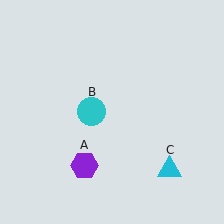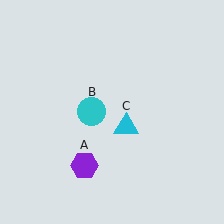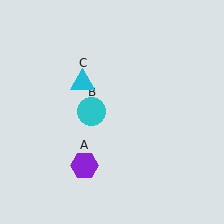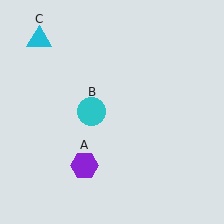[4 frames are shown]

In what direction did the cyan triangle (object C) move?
The cyan triangle (object C) moved up and to the left.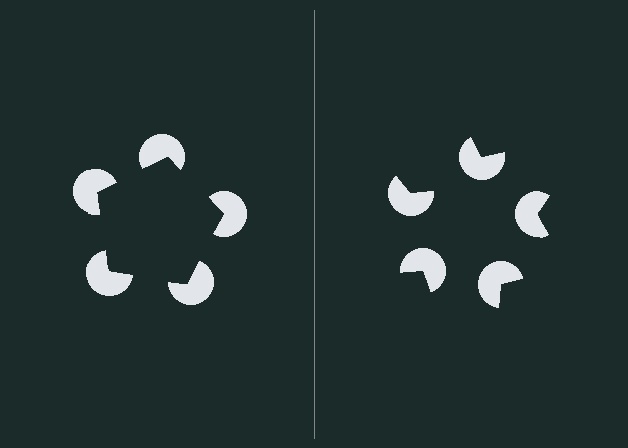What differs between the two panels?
The pac-man discs are positioned identically on both sides; only the wedge orientations differ. On the left they align to a pentagon; on the right they are misaligned.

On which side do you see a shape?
An illusory pentagon appears on the left side. On the right side the wedge cuts are rotated, so no coherent shape forms.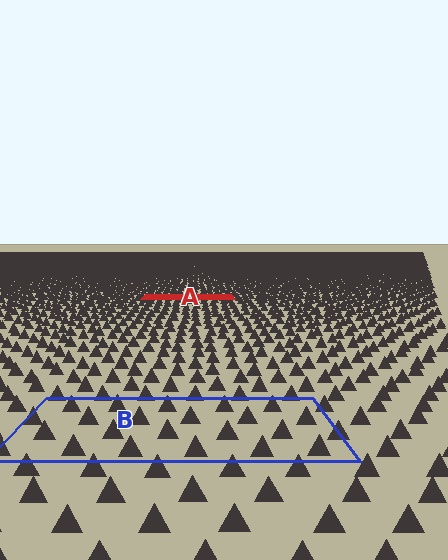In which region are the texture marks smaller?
The texture marks are smaller in region A, because it is farther away.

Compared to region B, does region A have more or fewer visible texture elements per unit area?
Region A has more texture elements per unit area — they are packed more densely because it is farther away.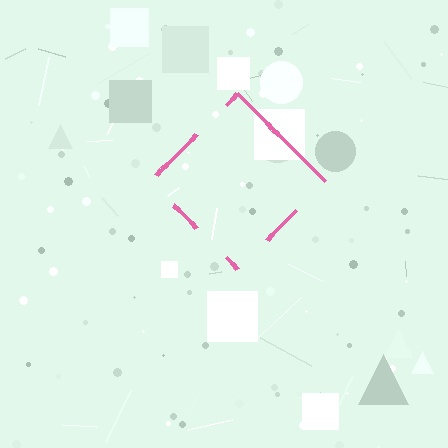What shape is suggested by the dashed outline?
The dashed outline suggests a diamond.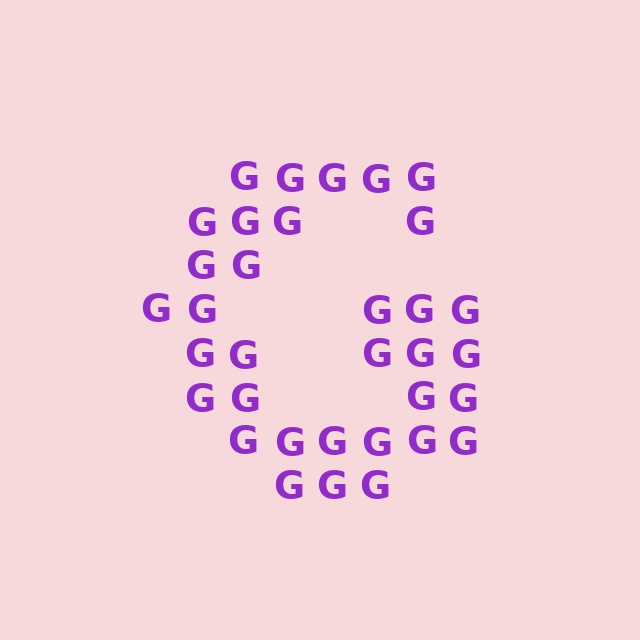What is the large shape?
The large shape is the letter G.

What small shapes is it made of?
It is made of small letter G's.